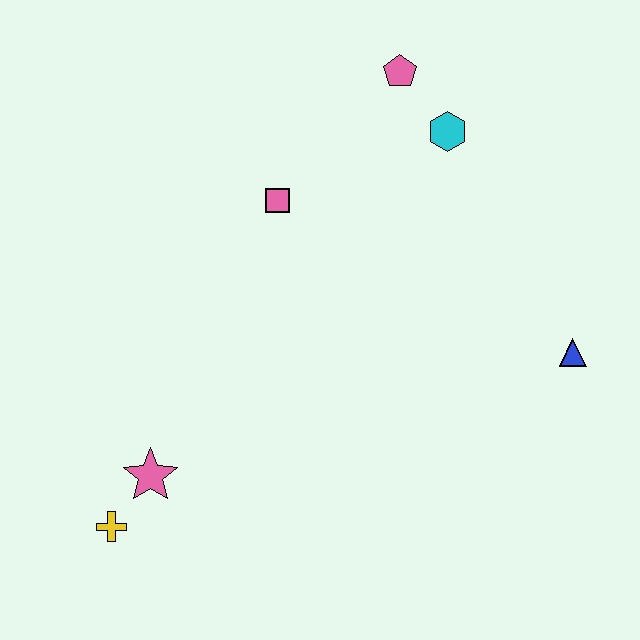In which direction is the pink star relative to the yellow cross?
The pink star is above the yellow cross.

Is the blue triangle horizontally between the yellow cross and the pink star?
No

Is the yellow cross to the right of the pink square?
No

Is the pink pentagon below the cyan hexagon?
No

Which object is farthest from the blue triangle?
The yellow cross is farthest from the blue triangle.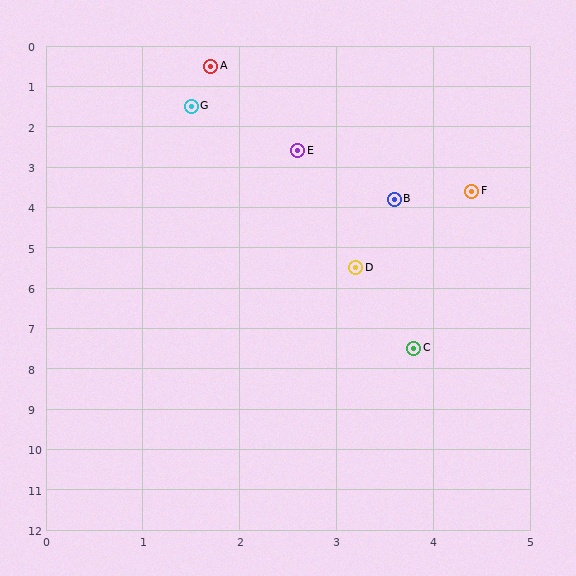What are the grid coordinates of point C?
Point C is at approximately (3.8, 7.5).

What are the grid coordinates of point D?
Point D is at approximately (3.2, 5.5).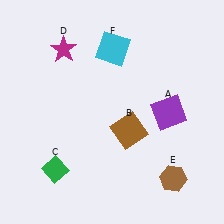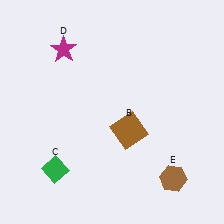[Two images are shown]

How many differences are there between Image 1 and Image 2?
There are 2 differences between the two images.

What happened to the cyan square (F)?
The cyan square (F) was removed in Image 2. It was in the top-right area of Image 1.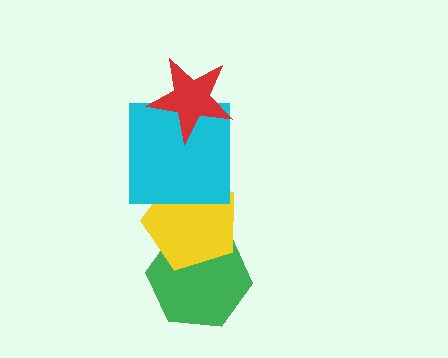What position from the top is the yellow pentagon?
The yellow pentagon is 3rd from the top.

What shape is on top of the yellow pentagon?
The cyan square is on top of the yellow pentagon.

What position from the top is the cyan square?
The cyan square is 2nd from the top.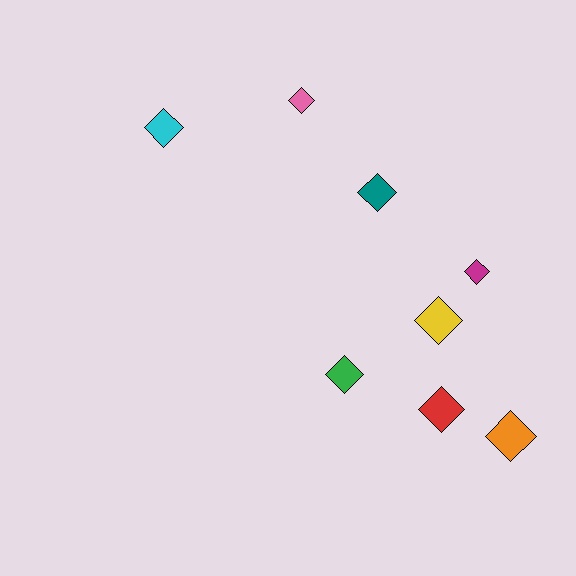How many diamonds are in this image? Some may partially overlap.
There are 8 diamonds.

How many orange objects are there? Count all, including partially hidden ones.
There is 1 orange object.